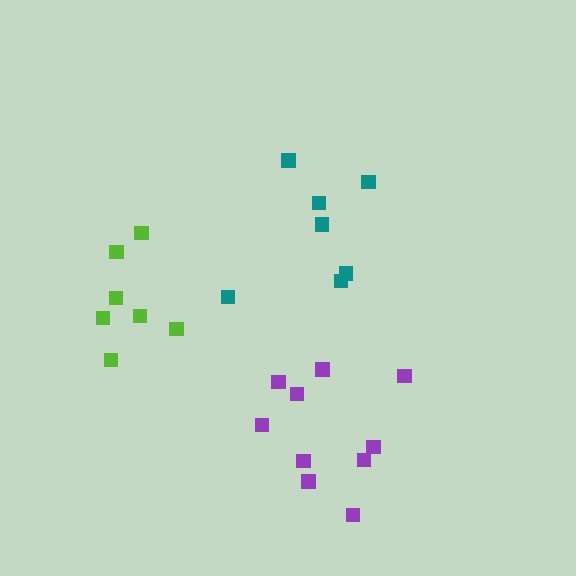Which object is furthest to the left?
The lime cluster is leftmost.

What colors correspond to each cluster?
The clusters are colored: teal, purple, lime.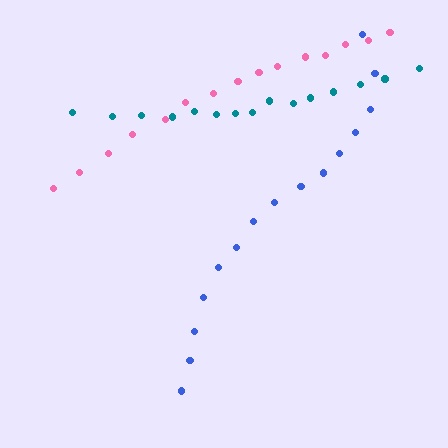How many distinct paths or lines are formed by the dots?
There are 3 distinct paths.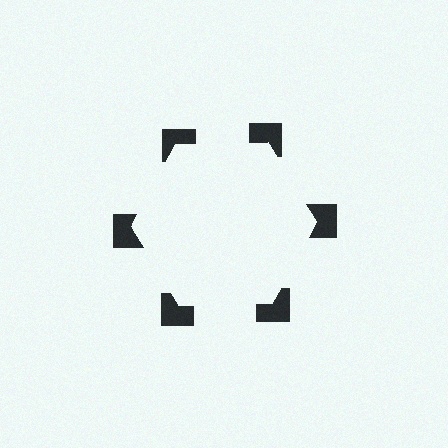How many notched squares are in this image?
There are 6 — one at each vertex of the illusory hexagon.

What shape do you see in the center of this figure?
An illusory hexagon — its edges are inferred from the aligned wedge cuts in the notched squares, not physically drawn.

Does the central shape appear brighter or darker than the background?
It typically appears slightly brighter than the background, even though no actual brightness change is drawn.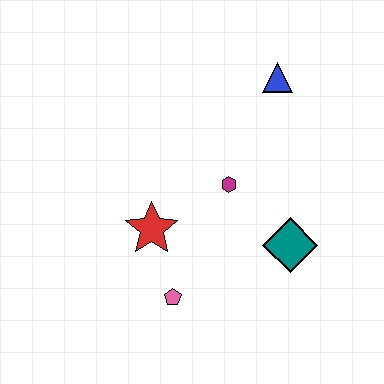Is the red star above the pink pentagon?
Yes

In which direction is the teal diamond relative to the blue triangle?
The teal diamond is below the blue triangle.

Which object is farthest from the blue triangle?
The pink pentagon is farthest from the blue triangle.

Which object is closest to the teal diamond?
The magenta hexagon is closest to the teal diamond.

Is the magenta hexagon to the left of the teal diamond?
Yes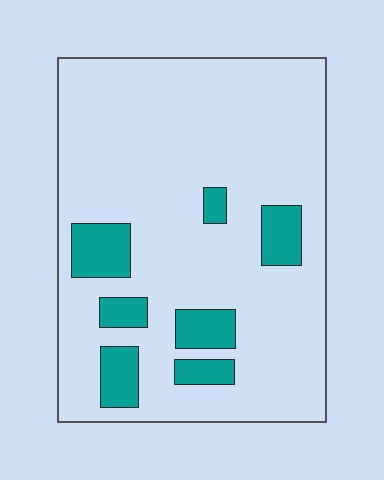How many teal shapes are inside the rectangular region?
7.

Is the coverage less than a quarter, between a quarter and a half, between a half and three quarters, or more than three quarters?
Less than a quarter.